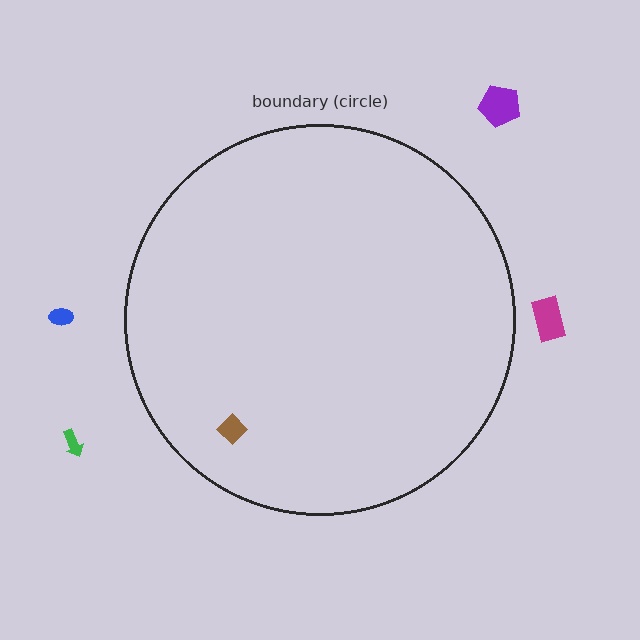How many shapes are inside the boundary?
1 inside, 4 outside.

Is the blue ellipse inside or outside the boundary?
Outside.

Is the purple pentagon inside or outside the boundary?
Outside.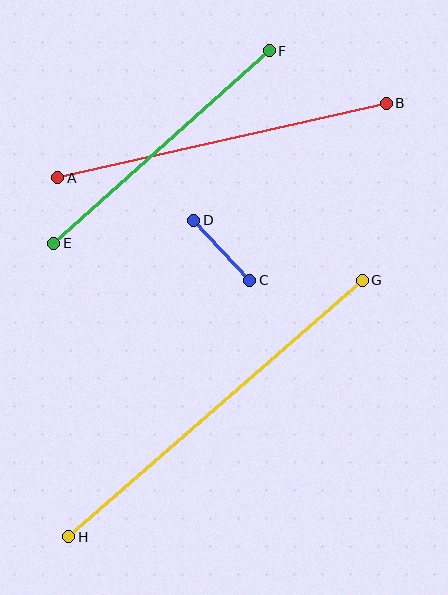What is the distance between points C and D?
The distance is approximately 82 pixels.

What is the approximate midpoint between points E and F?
The midpoint is at approximately (162, 147) pixels.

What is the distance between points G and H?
The distance is approximately 390 pixels.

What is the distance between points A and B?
The distance is approximately 337 pixels.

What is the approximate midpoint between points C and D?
The midpoint is at approximately (222, 250) pixels.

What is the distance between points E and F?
The distance is approximately 289 pixels.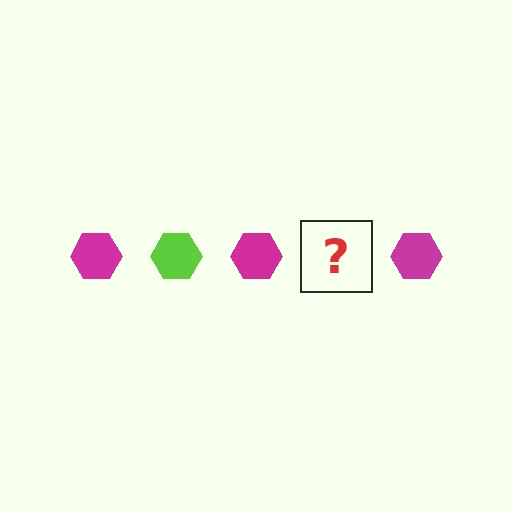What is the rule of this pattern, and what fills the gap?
The rule is that the pattern cycles through magenta, lime hexagons. The gap should be filled with a lime hexagon.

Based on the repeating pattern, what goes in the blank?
The blank should be a lime hexagon.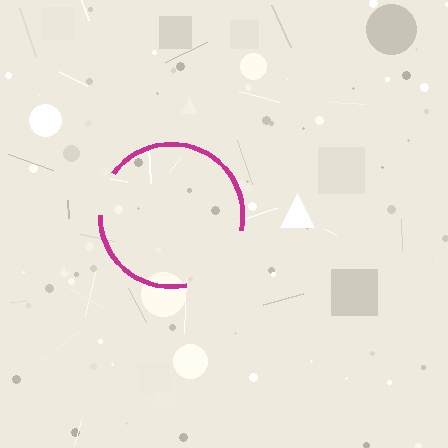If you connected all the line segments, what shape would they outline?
They would outline a circle.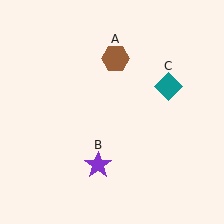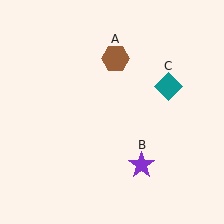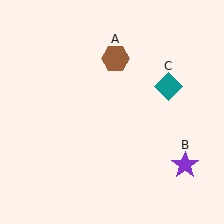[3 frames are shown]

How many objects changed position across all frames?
1 object changed position: purple star (object B).